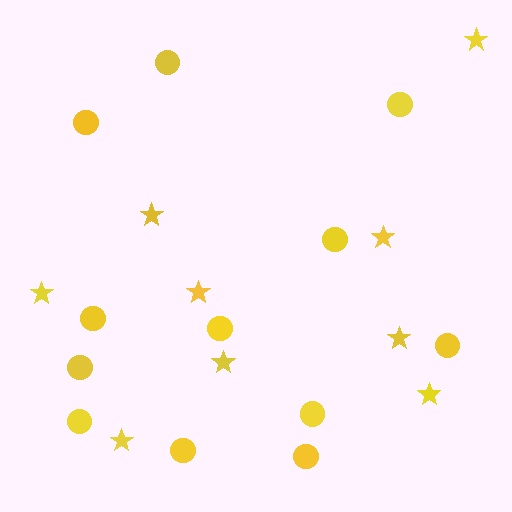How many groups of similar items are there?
There are 2 groups: one group of circles (12) and one group of stars (9).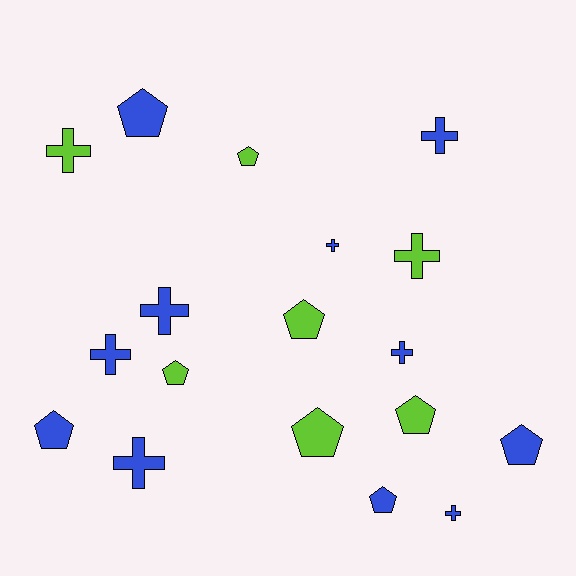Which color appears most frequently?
Blue, with 11 objects.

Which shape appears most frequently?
Pentagon, with 9 objects.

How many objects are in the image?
There are 18 objects.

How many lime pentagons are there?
There are 5 lime pentagons.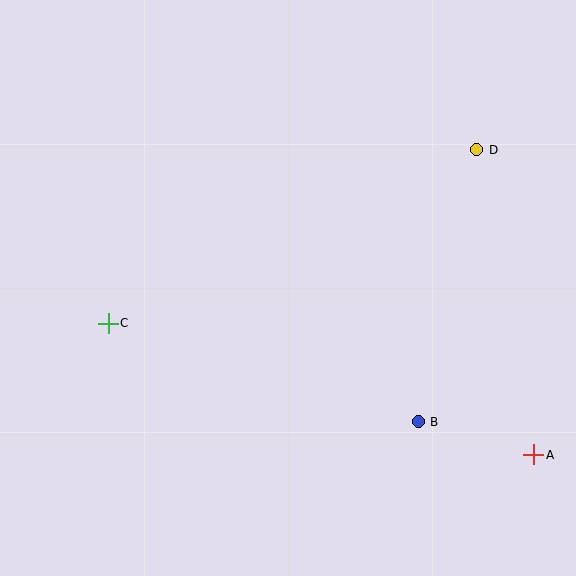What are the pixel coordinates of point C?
Point C is at (108, 323).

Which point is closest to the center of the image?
Point C at (108, 323) is closest to the center.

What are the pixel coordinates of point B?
Point B is at (418, 422).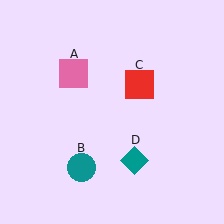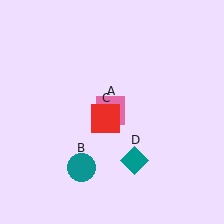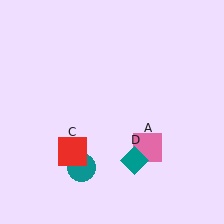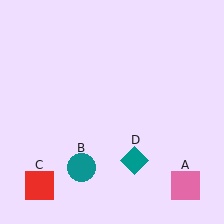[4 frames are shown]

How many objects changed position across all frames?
2 objects changed position: pink square (object A), red square (object C).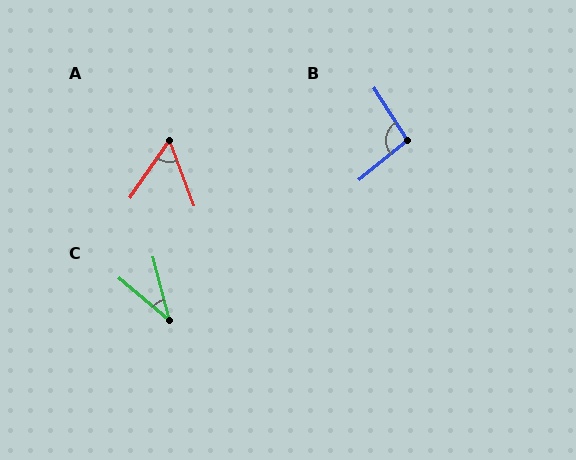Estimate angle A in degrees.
Approximately 55 degrees.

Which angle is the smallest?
C, at approximately 36 degrees.